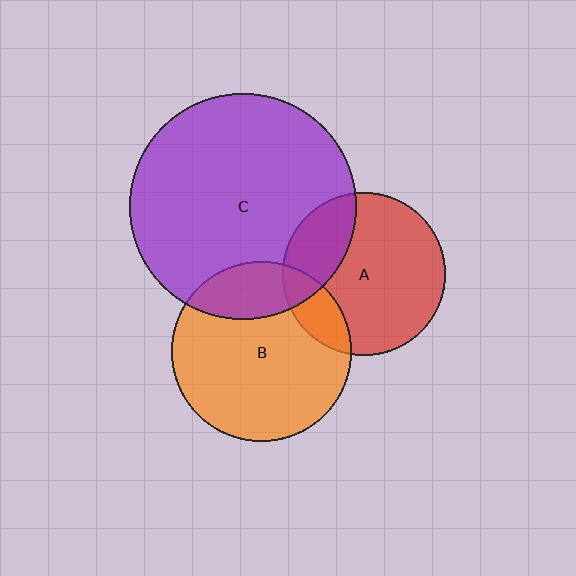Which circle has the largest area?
Circle C (purple).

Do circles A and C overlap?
Yes.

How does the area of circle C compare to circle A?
Approximately 1.9 times.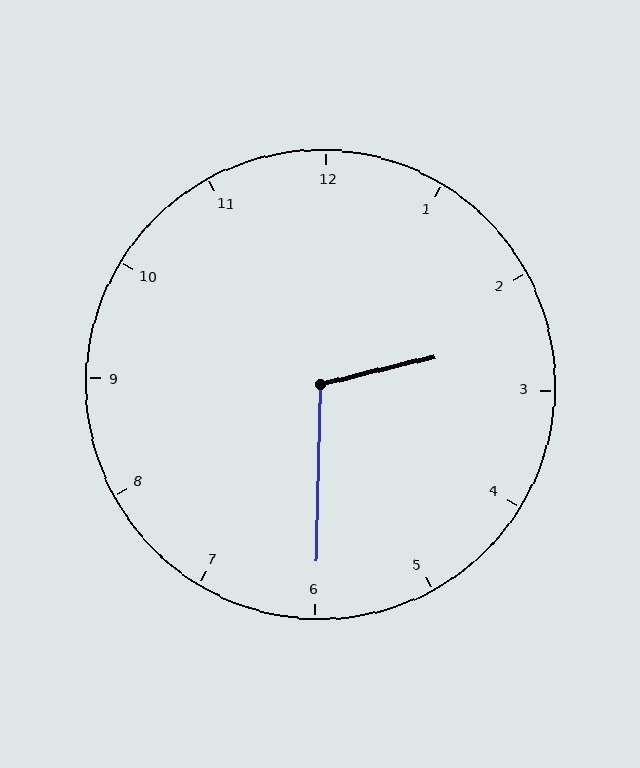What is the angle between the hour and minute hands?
Approximately 105 degrees.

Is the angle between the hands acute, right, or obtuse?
It is obtuse.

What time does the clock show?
2:30.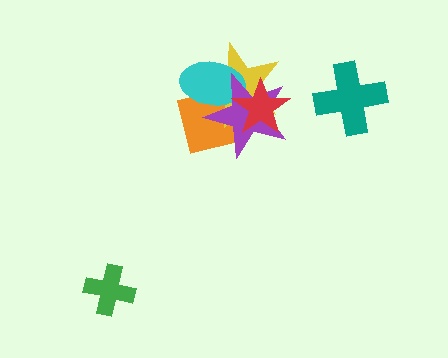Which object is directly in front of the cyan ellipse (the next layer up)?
The purple star is directly in front of the cyan ellipse.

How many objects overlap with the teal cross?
0 objects overlap with the teal cross.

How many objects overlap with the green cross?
0 objects overlap with the green cross.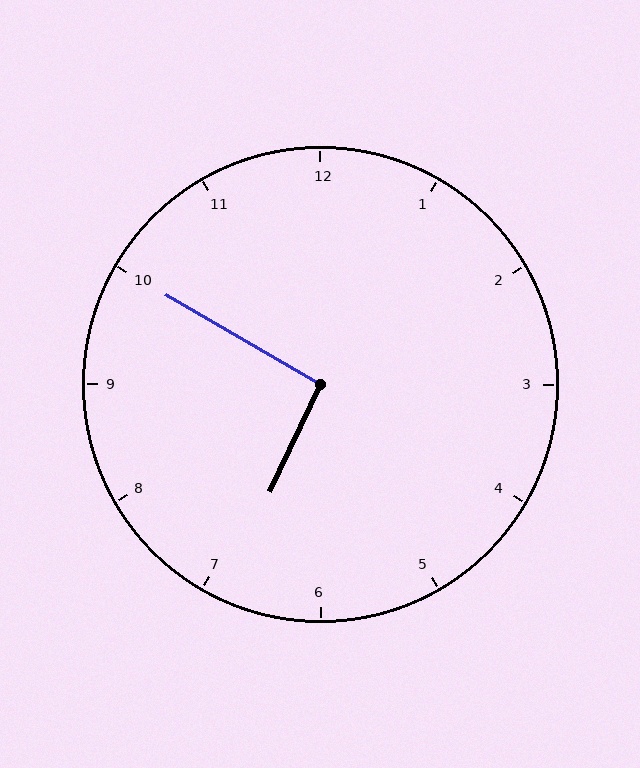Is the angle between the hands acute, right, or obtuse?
It is right.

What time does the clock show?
6:50.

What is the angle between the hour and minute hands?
Approximately 95 degrees.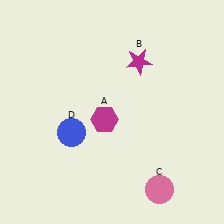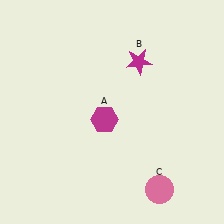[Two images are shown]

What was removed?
The blue circle (D) was removed in Image 2.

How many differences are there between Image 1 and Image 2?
There is 1 difference between the two images.